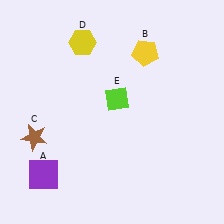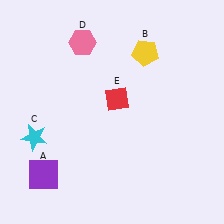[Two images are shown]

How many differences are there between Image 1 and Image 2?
There are 3 differences between the two images.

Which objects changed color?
C changed from brown to cyan. D changed from yellow to pink. E changed from lime to red.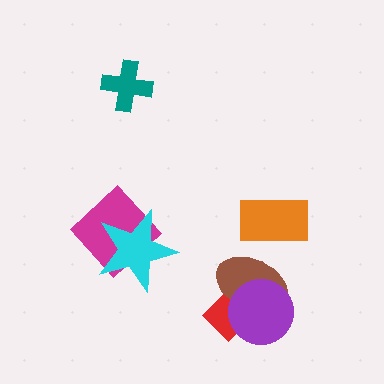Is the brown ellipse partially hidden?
Yes, it is partially covered by another shape.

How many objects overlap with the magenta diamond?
1 object overlaps with the magenta diamond.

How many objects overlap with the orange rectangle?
0 objects overlap with the orange rectangle.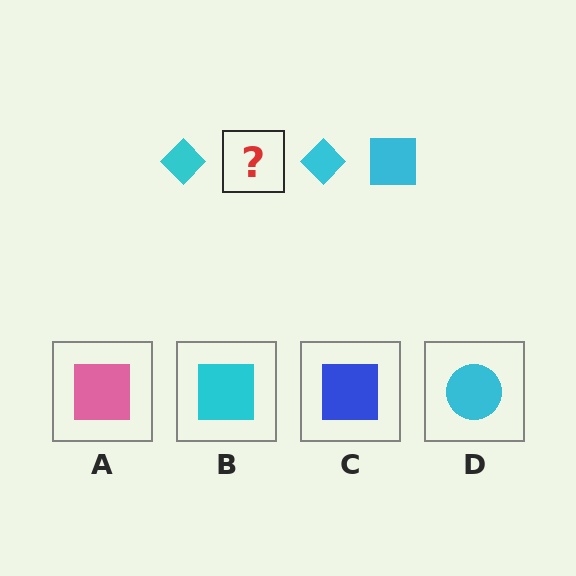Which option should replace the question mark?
Option B.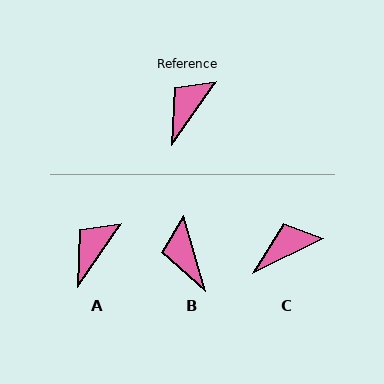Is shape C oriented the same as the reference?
No, it is off by about 29 degrees.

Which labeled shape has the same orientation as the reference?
A.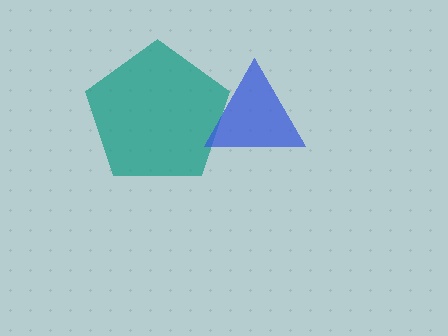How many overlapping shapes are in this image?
There are 2 overlapping shapes in the image.